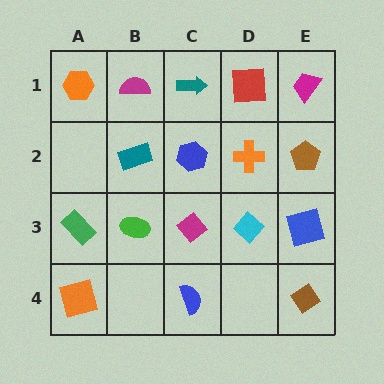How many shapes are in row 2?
4 shapes.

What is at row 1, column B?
A magenta semicircle.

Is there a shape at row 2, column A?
No, that cell is empty.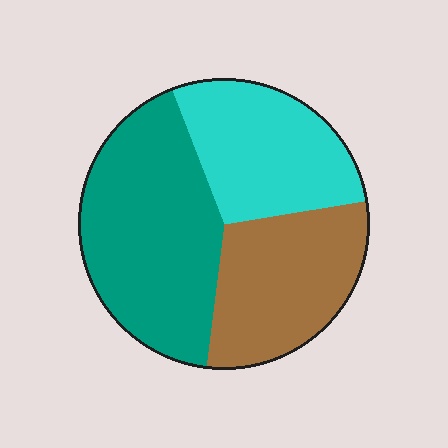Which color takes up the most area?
Teal, at roughly 40%.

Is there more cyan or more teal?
Teal.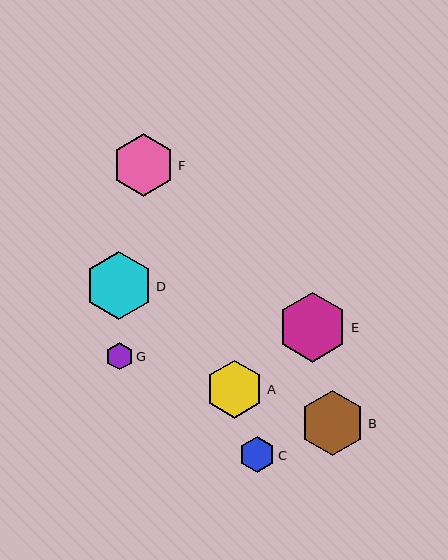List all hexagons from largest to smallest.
From largest to smallest: E, D, B, F, A, C, G.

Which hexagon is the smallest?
Hexagon G is the smallest with a size of approximately 28 pixels.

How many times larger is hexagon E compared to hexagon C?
Hexagon E is approximately 2.0 times the size of hexagon C.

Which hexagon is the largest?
Hexagon E is the largest with a size of approximately 70 pixels.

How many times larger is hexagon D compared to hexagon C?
Hexagon D is approximately 1.9 times the size of hexagon C.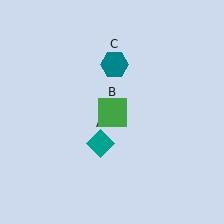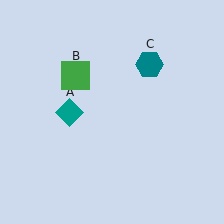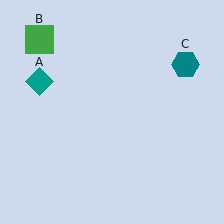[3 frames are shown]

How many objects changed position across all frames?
3 objects changed position: teal diamond (object A), green square (object B), teal hexagon (object C).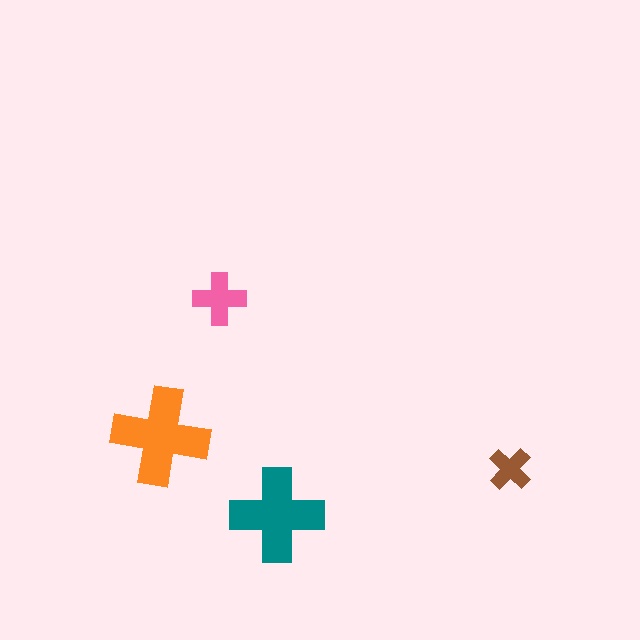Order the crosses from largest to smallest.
the orange one, the teal one, the pink one, the brown one.